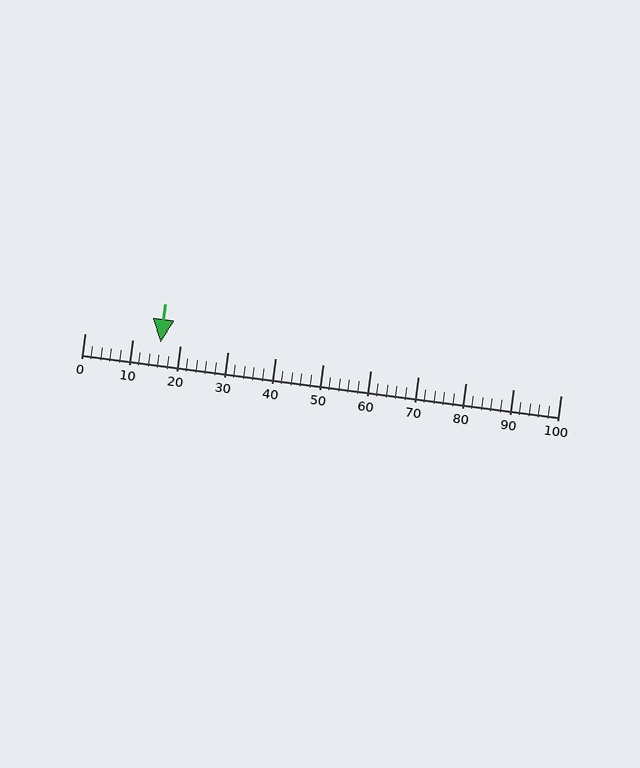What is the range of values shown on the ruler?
The ruler shows values from 0 to 100.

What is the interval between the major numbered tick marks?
The major tick marks are spaced 10 units apart.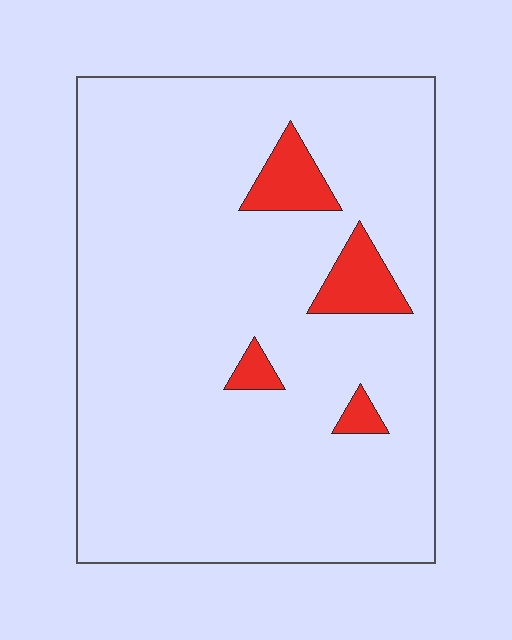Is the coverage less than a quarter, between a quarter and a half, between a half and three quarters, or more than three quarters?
Less than a quarter.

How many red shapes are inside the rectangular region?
4.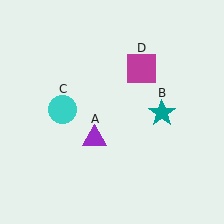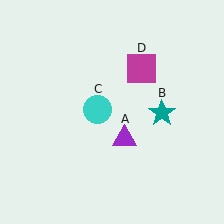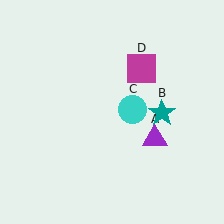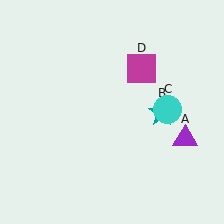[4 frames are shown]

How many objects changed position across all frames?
2 objects changed position: purple triangle (object A), cyan circle (object C).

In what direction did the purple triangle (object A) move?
The purple triangle (object A) moved right.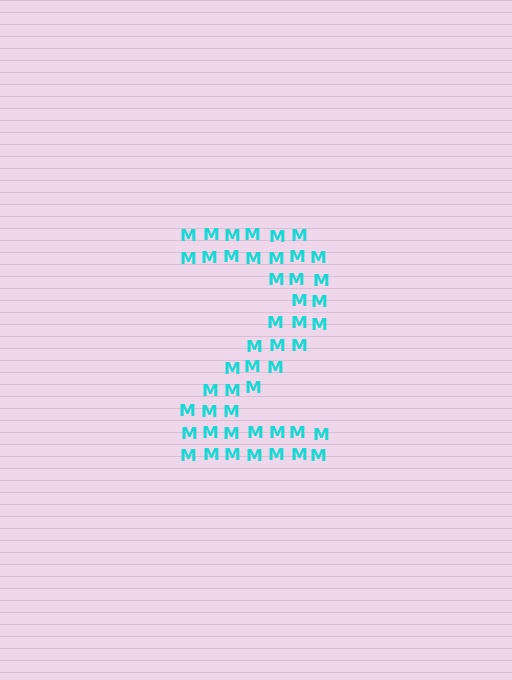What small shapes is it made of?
It is made of small letter M's.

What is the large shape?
The large shape is the digit 2.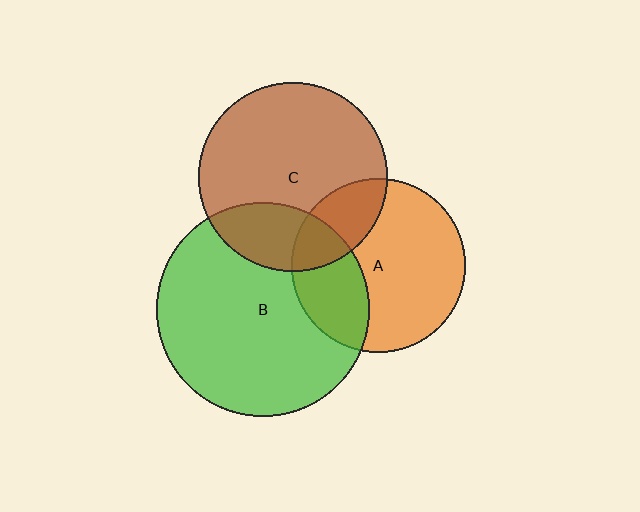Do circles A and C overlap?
Yes.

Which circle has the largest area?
Circle B (green).